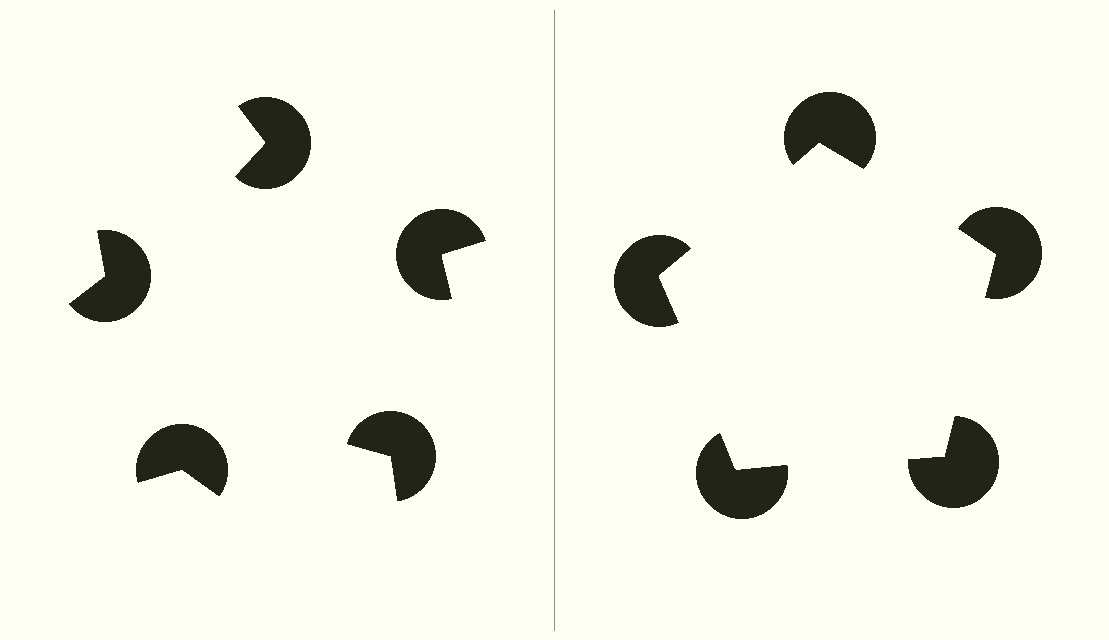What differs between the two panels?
The pac-man discs are positioned identically on both sides; only the wedge orientations differ. On the right they align to a pentagon; on the left they are misaligned.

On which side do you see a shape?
An illusory pentagon appears on the right side. On the left side the wedge cuts are rotated, so no coherent shape forms.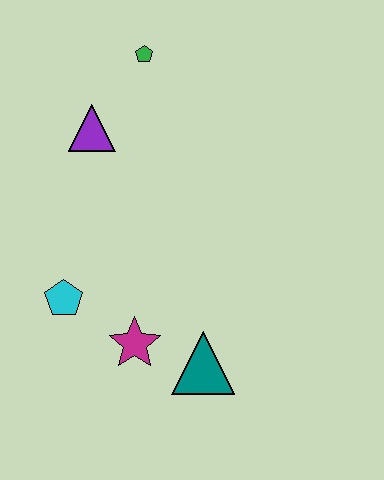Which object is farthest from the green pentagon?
The teal triangle is farthest from the green pentagon.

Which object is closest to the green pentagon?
The purple triangle is closest to the green pentagon.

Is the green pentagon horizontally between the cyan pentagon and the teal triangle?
Yes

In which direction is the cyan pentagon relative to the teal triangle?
The cyan pentagon is to the left of the teal triangle.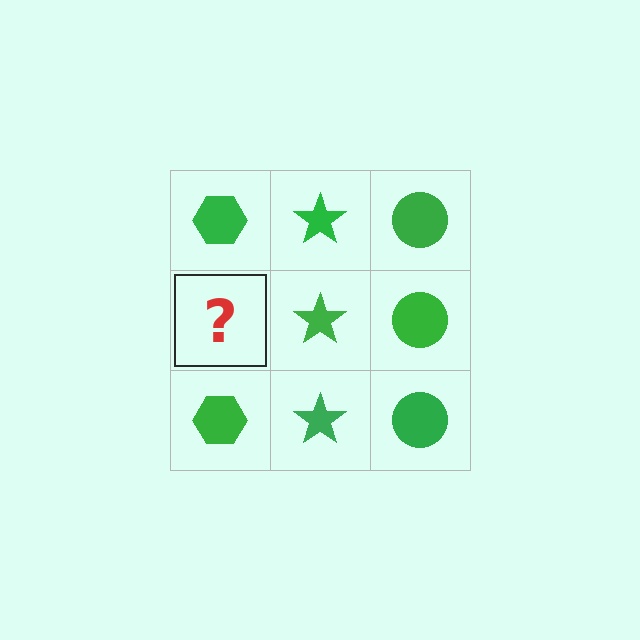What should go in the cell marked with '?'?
The missing cell should contain a green hexagon.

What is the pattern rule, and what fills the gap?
The rule is that each column has a consistent shape. The gap should be filled with a green hexagon.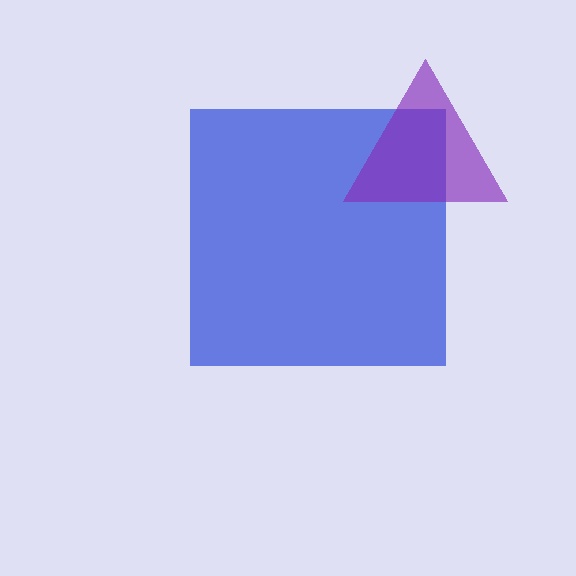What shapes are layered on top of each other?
The layered shapes are: a blue square, a purple triangle.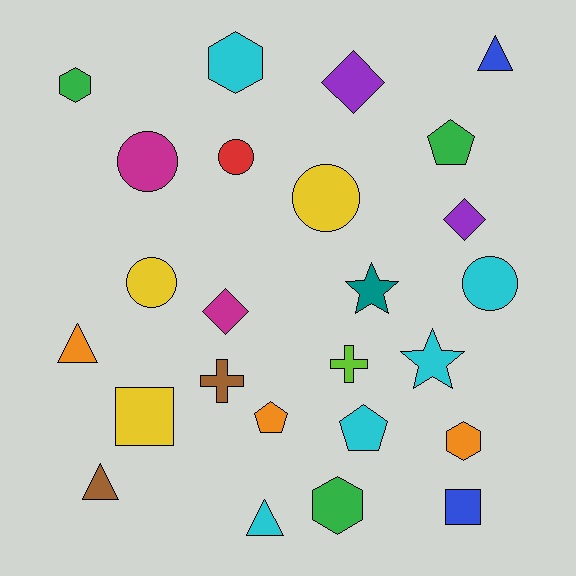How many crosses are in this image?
There are 2 crosses.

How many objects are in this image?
There are 25 objects.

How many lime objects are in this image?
There is 1 lime object.